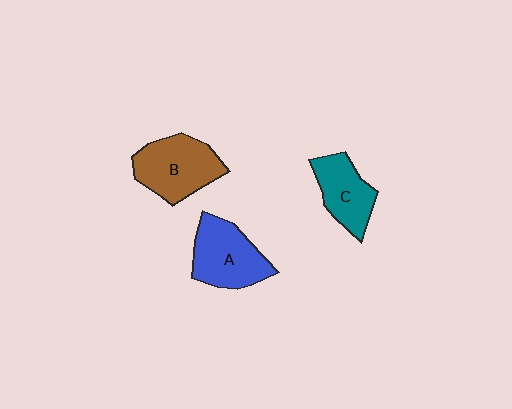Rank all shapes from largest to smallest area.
From largest to smallest: B (brown), A (blue), C (teal).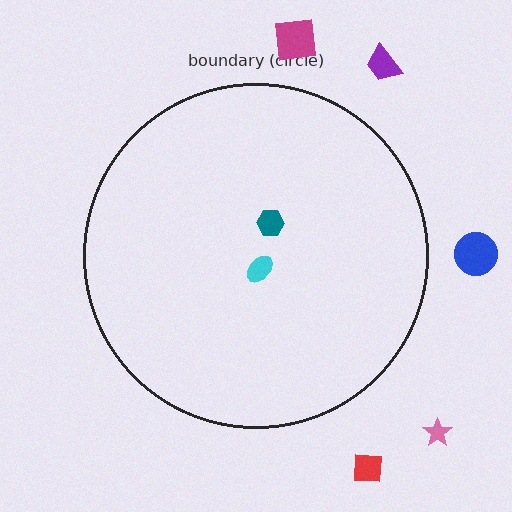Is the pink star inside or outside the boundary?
Outside.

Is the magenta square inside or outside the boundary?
Outside.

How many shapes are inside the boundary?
2 inside, 5 outside.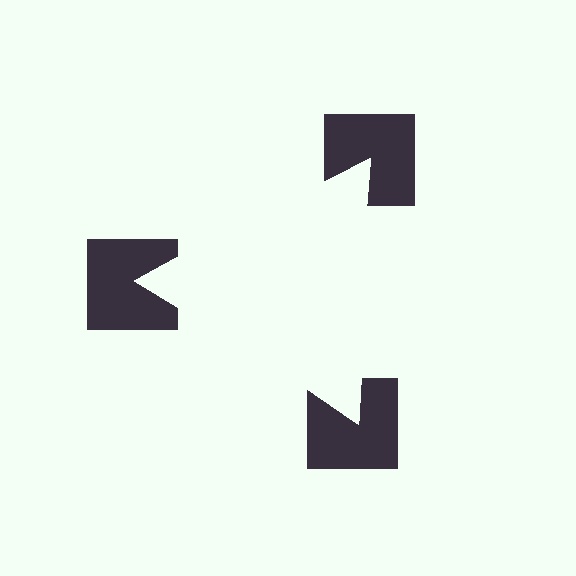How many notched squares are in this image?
There are 3 — one at each vertex of the illusory triangle.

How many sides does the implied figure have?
3 sides.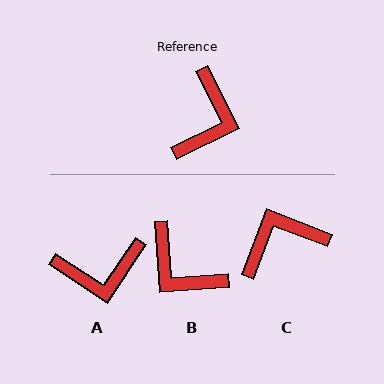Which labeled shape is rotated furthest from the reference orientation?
C, about 133 degrees away.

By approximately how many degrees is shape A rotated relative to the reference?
Approximately 60 degrees clockwise.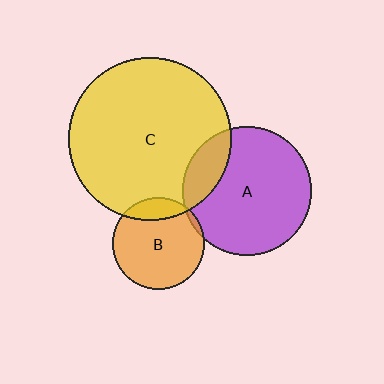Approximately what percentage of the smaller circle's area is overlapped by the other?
Approximately 20%.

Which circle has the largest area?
Circle C (yellow).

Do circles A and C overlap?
Yes.